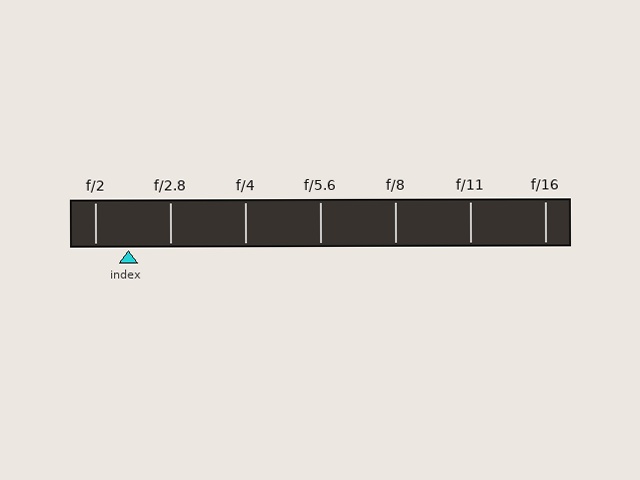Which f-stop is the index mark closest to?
The index mark is closest to f/2.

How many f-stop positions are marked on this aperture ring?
There are 7 f-stop positions marked.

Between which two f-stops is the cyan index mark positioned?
The index mark is between f/2 and f/2.8.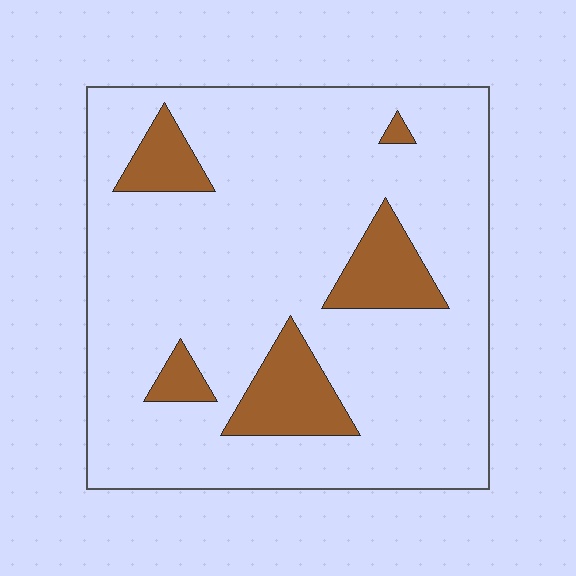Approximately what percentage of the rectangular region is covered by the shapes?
Approximately 15%.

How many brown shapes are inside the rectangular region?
5.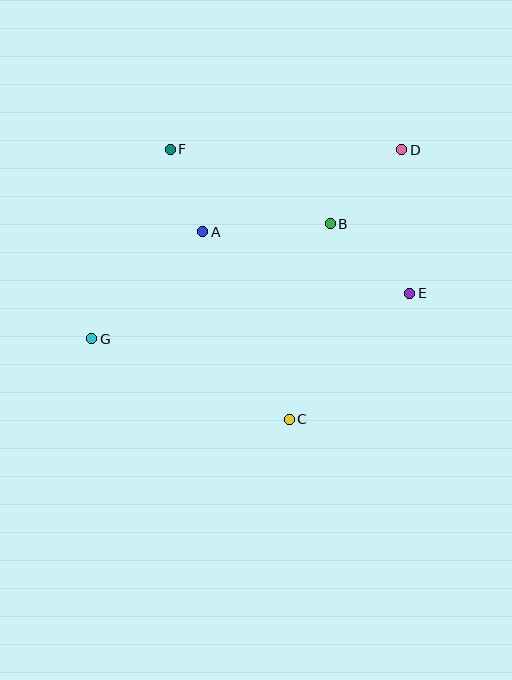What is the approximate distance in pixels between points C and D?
The distance between C and D is approximately 292 pixels.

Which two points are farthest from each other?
Points D and G are farthest from each other.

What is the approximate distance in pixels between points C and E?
The distance between C and E is approximately 174 pixels.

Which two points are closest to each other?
Points A and F are closest to each other.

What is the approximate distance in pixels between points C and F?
The distance between C and F is approximately 295 pixels.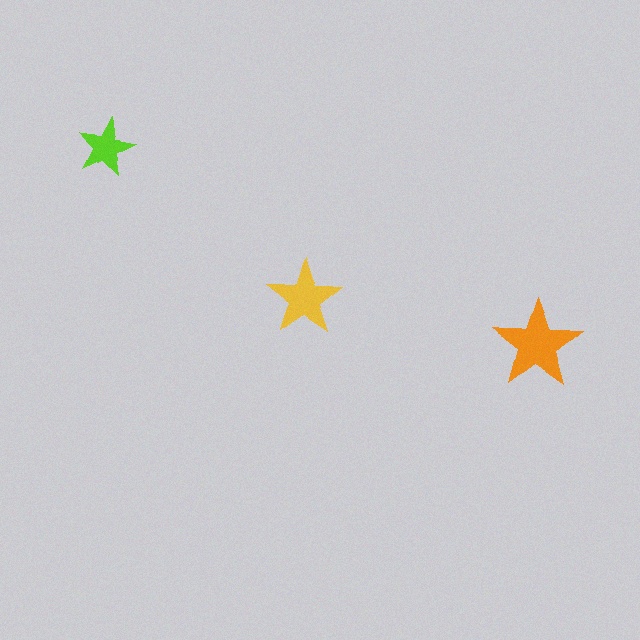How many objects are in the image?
There are 3 objects in the image.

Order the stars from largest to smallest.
the orange one, the yellow one, the lime one.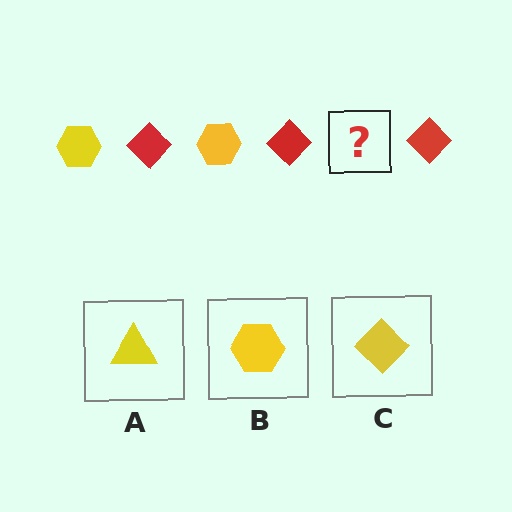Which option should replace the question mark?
Option B.